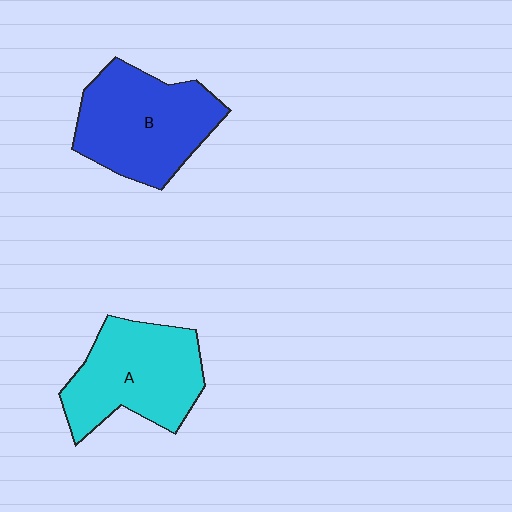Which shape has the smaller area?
Shape A (cyan).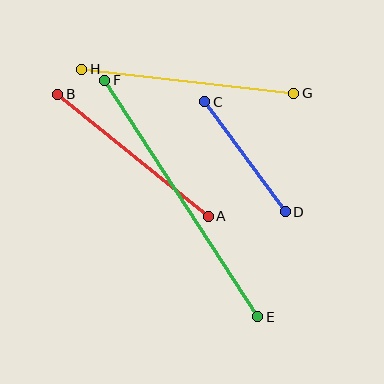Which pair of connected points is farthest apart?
Points E and F are farthest apart.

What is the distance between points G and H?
The distance is approximately 213 pixels.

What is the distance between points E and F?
The distance is approximately 282 pixels.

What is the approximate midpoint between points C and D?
The midpoint is at approximately (245, 157) pixels.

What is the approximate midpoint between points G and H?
The midpoint is at approximately (188, 81) pixels.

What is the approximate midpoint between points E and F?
The midpoint is at approximately (181, 199) pixels.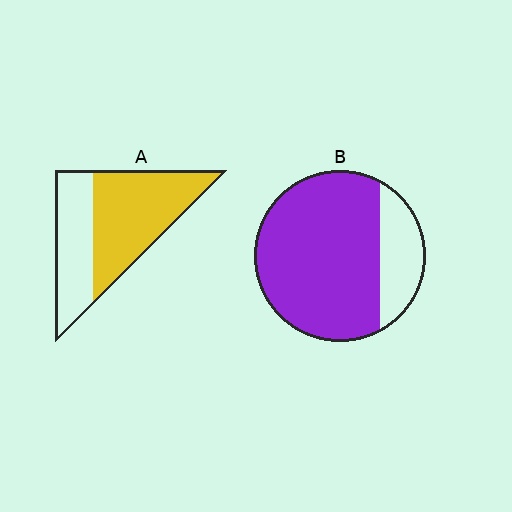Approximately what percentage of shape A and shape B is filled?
A is approximately 60% and B is approximately 80%.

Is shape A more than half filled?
Yes.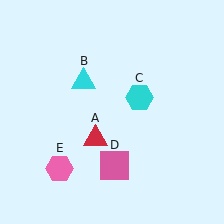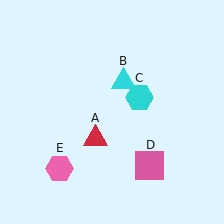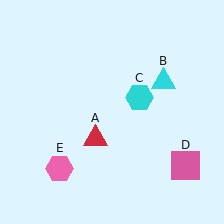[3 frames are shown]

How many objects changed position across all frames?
2 objects changed position: cyan triangle (object B), pink square (object D).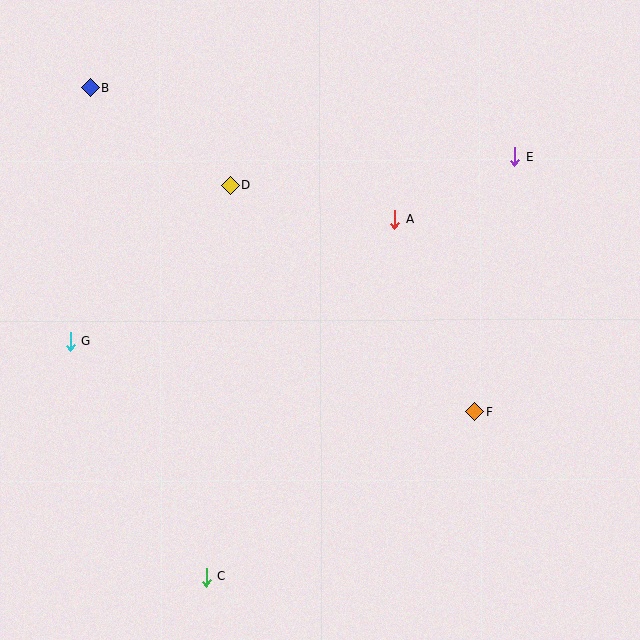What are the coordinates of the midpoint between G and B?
The midpoint between G and B is at (80, 215).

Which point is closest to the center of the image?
Point A at (394, 219) is closest to the center.